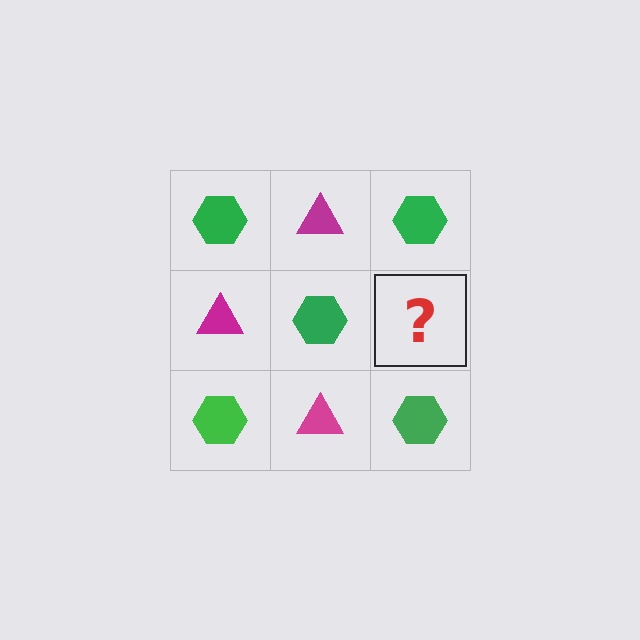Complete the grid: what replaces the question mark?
The question mark should be replaced with a magenta triangle.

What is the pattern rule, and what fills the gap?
The rule is that it alternates green hexagon and magenta triangle in a checkerboard pattern. The gap should be filled with a magenta triangle.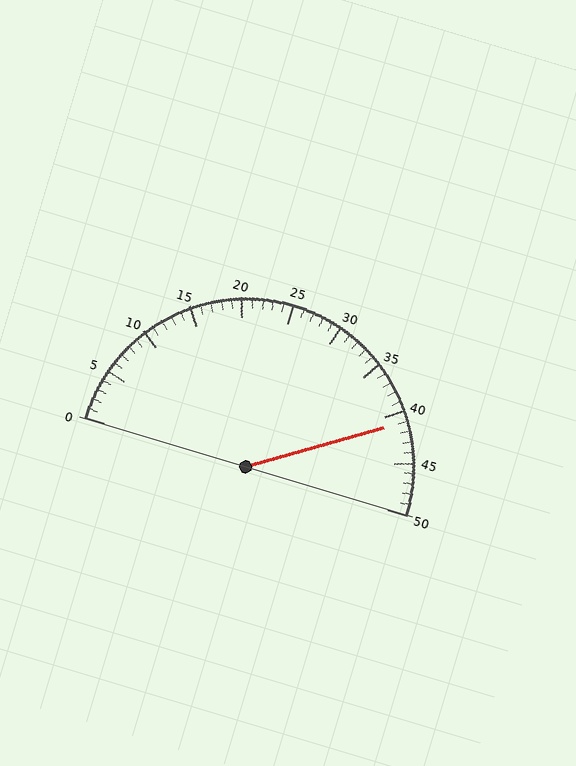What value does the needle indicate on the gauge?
The needle indicates approximately 41.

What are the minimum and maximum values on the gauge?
The gauge ranges from 0 to 50.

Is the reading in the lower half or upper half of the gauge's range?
The reading is in the upper half of the range (0 to 50).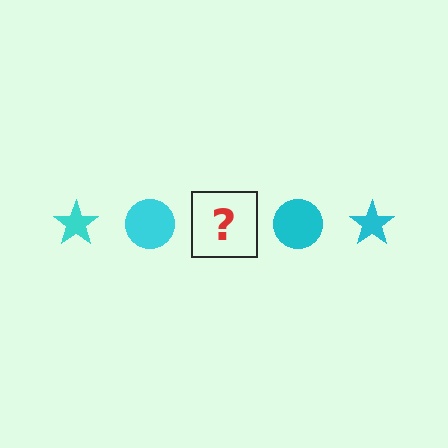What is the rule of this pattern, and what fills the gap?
The rule is that the pattern cycles through star, circle shapes in cyan. The gap should be filled with a cyan star.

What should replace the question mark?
The question mark should be replaced with a cyan star.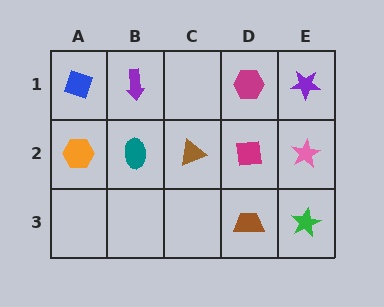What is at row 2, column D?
A magenta square.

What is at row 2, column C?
A brown triangle.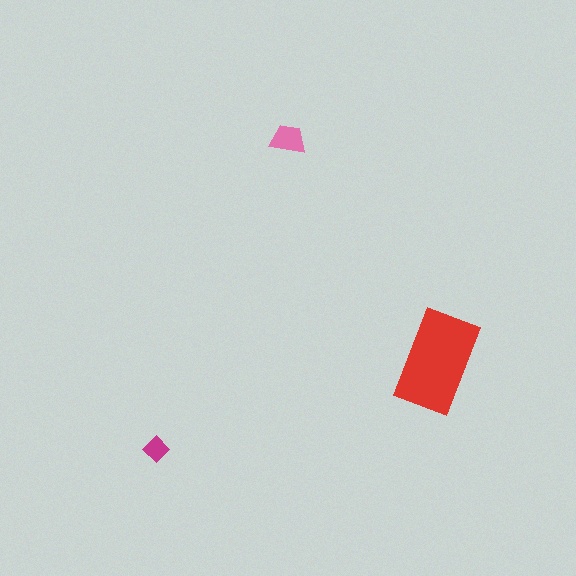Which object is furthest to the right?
The red rectangle is rightmost.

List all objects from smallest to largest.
The magenta diamond, the pink trapezoid, the red rectangle.